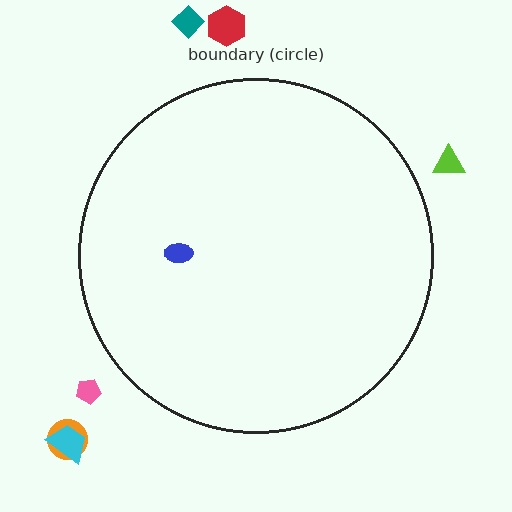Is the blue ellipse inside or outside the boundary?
Inside.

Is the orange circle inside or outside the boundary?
Outside.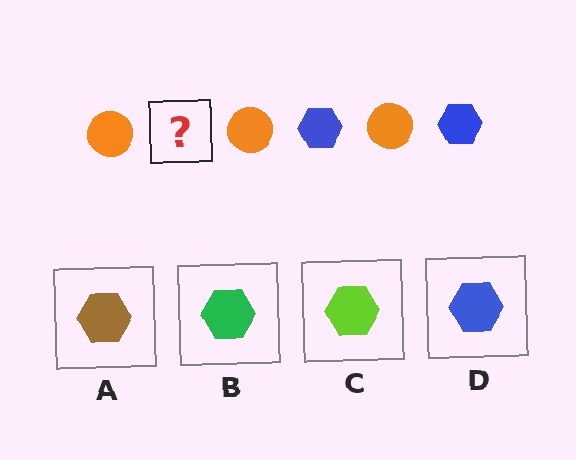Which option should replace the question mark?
Option D.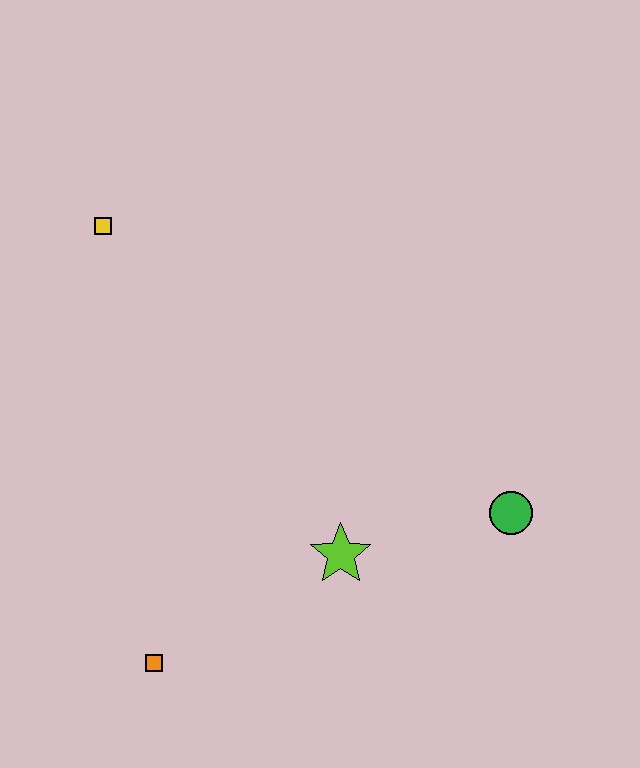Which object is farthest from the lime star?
The yellow square is farthest from the lime star.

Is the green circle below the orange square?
No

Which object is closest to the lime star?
The green circle is closest to the lime star.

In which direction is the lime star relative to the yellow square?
The lime star is below the yellow square.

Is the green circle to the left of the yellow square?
No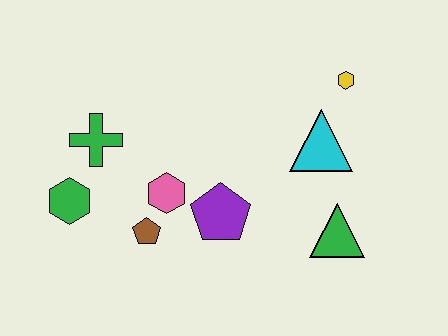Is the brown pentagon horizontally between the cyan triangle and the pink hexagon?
No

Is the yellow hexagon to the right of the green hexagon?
Yes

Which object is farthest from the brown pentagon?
The yellow hexagon is farthest from the brown pentagon.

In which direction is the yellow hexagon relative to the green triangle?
The yellow hexagon is above the green triangle.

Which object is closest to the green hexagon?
The green cross is closest to the green hexagon.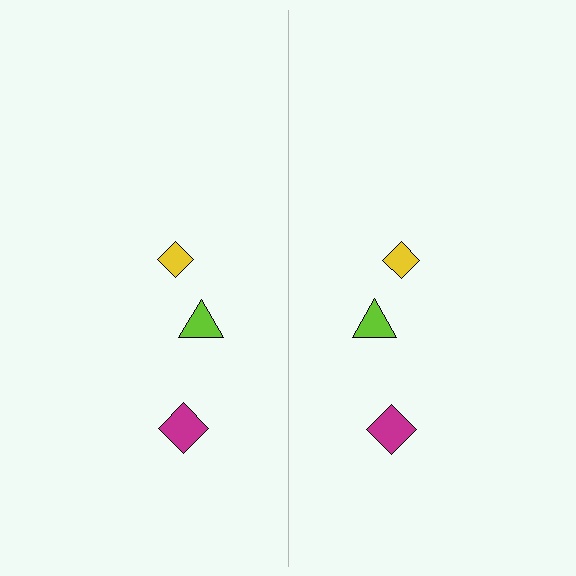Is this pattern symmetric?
Yes, this pattern has bilateral (reflection) symmetry.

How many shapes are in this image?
There are 6 shapes in this image.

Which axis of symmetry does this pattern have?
The pattern has a vertical axis of symmetry running through the center of the image.